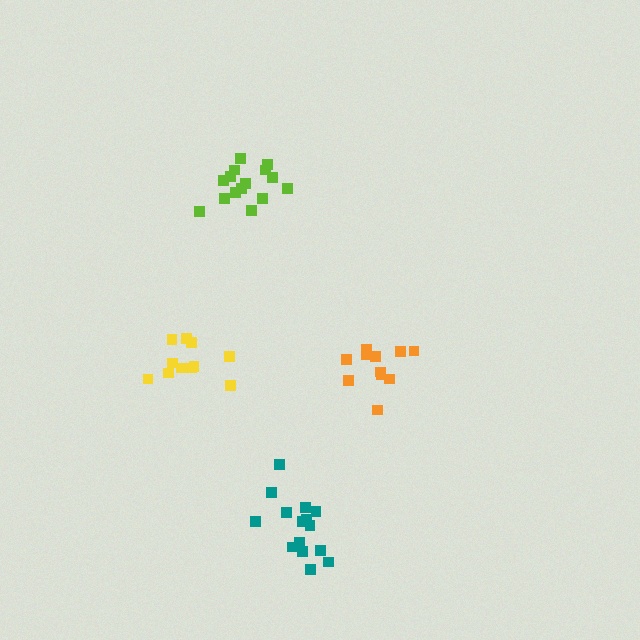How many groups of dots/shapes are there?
There are 4 groups.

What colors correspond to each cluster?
The clusters are colored: yellow, lime, teal, orange.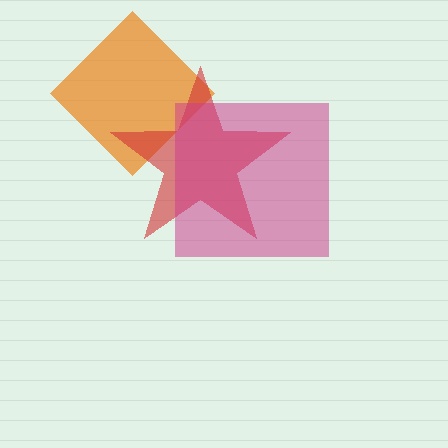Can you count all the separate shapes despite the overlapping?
Yes, there are 3 separate shapes.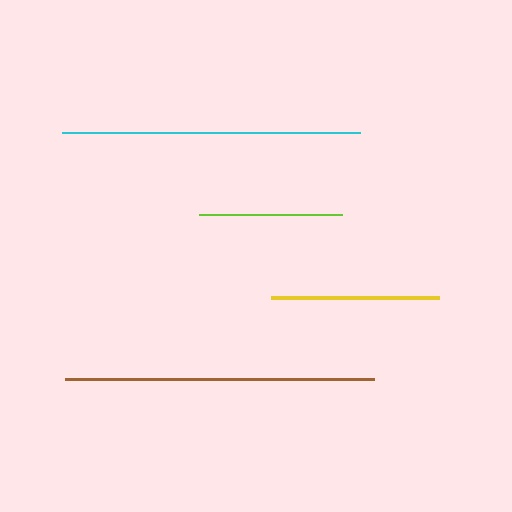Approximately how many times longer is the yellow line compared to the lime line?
The yellow line is approximately 1.2 times the length of the lime line.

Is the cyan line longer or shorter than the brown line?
The brown line is longer than the cyan line.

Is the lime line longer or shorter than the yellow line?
The yellow line is longer than the lime line.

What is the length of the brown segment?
The brown segment is approximately 309 pixels long.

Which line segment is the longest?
The brown line is the longest at approximately 309 pixels.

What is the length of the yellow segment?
The yellow segment is approximately 168 pixels long.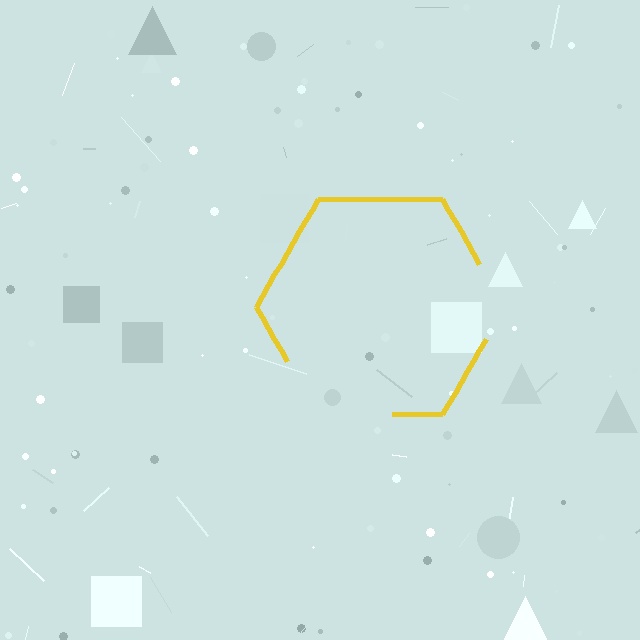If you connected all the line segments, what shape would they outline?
They would outline a hexagon.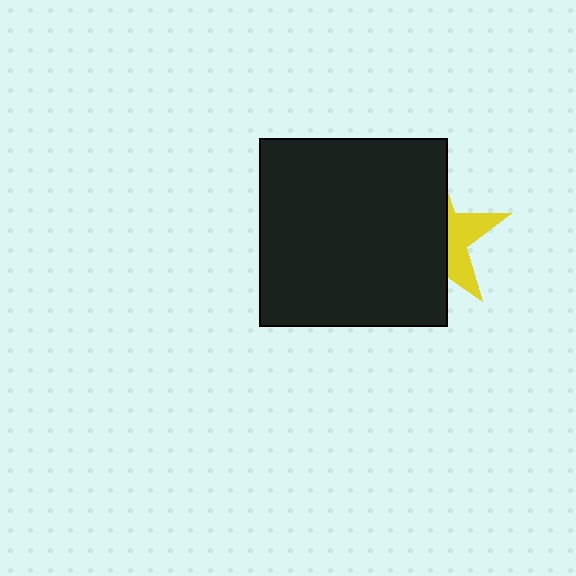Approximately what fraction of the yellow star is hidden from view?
Roughly 65% of the yellow star is hidden behind the black square.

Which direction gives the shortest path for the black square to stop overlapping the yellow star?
Moving left gives the shortest separation.